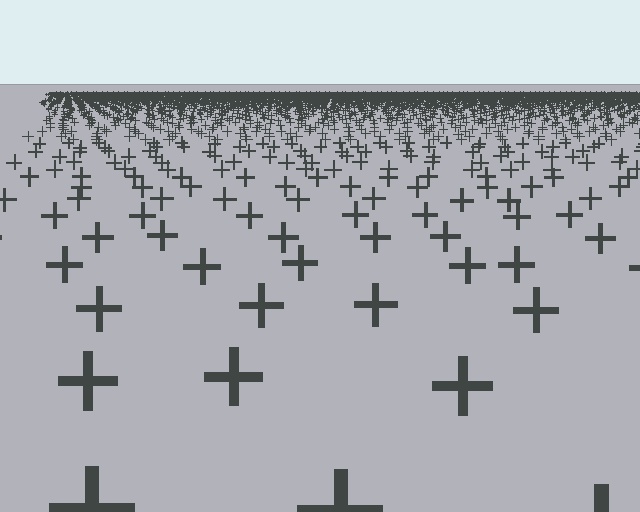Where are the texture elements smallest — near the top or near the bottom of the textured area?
Near the top.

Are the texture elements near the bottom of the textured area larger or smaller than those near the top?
Larger. Near the bottom, elements are closer to the viewer and appear at a bigger on-screen size.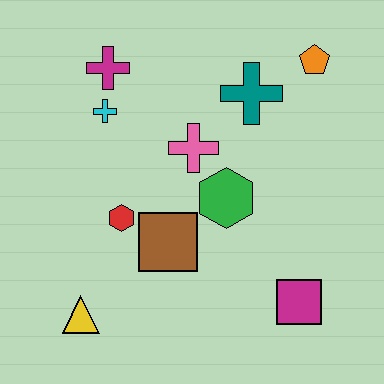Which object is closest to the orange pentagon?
The teal cross is closest to the orange pentagon.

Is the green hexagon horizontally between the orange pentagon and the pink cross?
Yes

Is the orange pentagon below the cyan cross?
No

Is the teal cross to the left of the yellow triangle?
No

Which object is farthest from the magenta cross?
The magenta square is farthest from the magenta cross.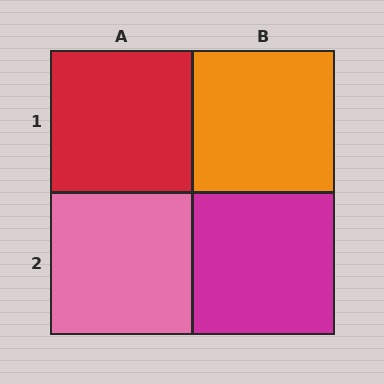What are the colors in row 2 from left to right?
Pink, magenta.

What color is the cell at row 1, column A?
Red.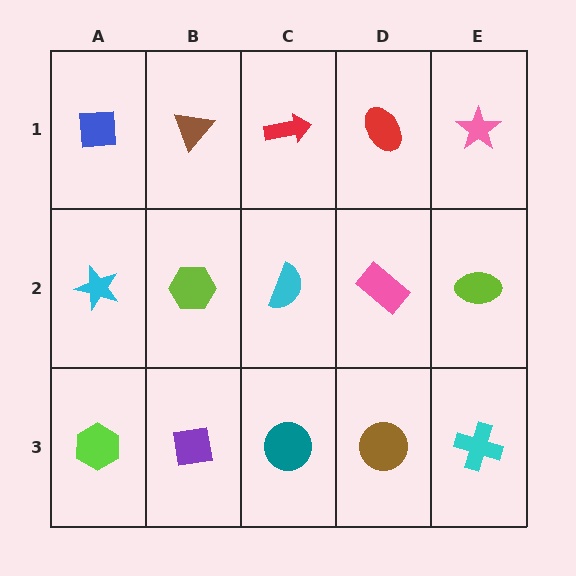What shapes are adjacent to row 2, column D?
A red ellipse (row 1, column D), a brown circle (row 3, column D), a cyan semicircle (row 2, column C), a lime ellipse (row 2, column E).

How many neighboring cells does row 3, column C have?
3.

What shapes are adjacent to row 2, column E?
A pink star (row 1, column E), a cyan cross (row 3, column E), a pink rectangle (row 2, column D).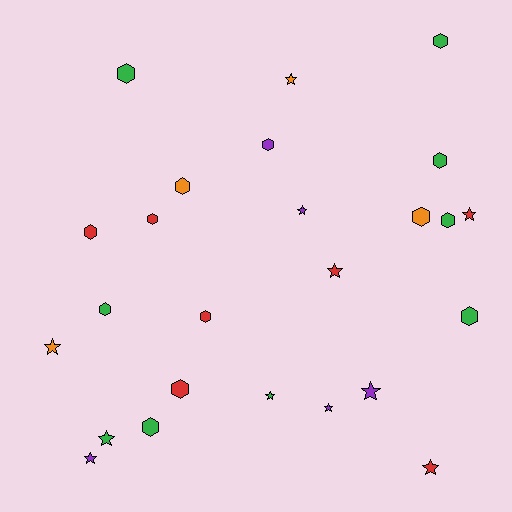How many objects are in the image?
There are 25 objects.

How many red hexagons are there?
There are 4 red hexagons.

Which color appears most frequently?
Green, with 9 objects.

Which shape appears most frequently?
Hexagon, with 14 objects.